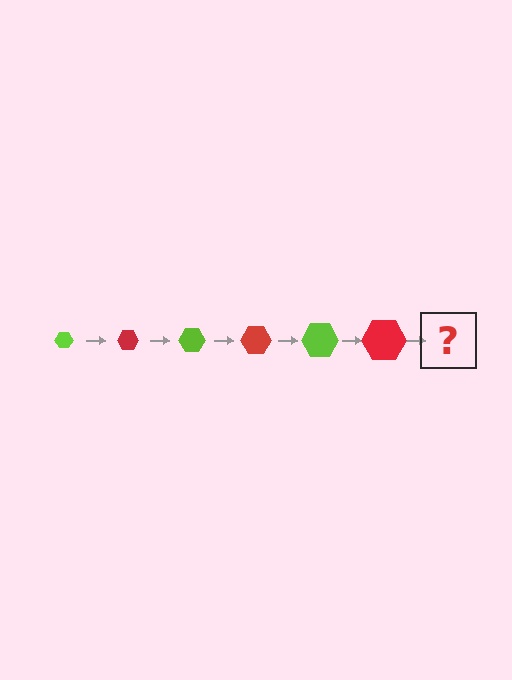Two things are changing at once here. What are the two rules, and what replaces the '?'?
The two rules are that the hexagon grows larger each step and the color cycles through lime and red. The '?' should be a lime hexagon, larger than the previous one.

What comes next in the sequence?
The next element should be a lime hexagon, larger than the previous one.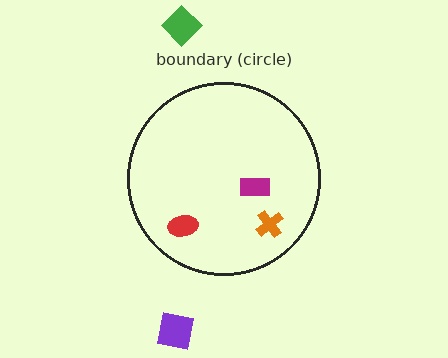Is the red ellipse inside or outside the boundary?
Inside.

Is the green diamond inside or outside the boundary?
Outside.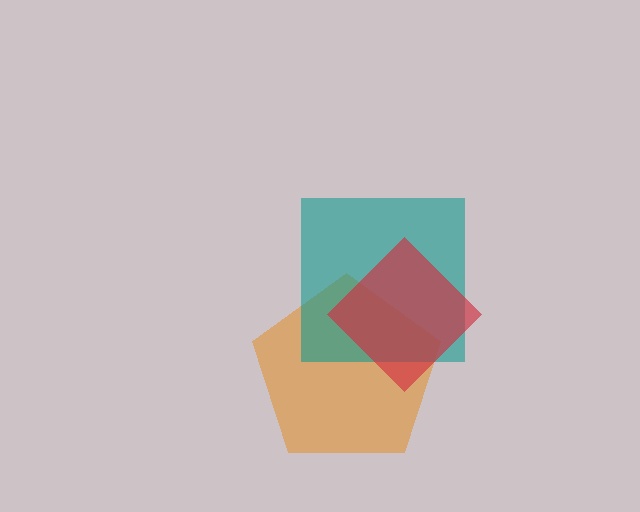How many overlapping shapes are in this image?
There are 3 overlapping shapes in the image.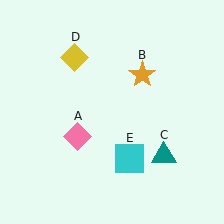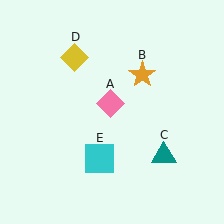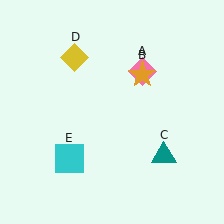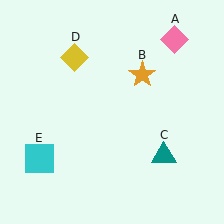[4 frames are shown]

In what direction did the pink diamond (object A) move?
The pink diamond (object A) moved up and to the right.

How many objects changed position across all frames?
2 objects changed position: pink diamond (object A), cyan square (object E).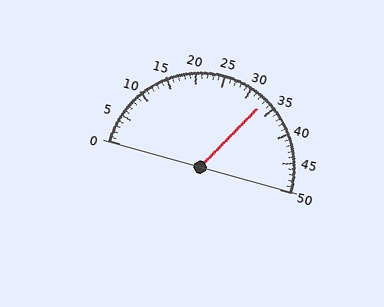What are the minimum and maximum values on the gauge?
The gauge ranges from 0 to 50.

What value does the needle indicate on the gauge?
The needle indicates approximately 33.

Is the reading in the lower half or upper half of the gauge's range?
The reading is in the upper half of the range (0 to 50).